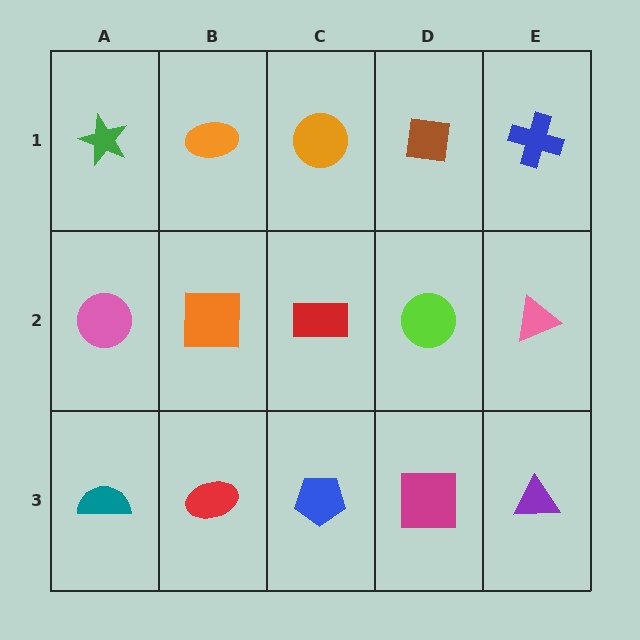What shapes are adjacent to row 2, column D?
A brown square (row 1, column D), a magenta square (row 3, column D), a red rectangle (row 2, column C), a pink triangle (row 2, column E).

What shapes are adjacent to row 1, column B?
An orange square (row 2, column B), a green star (row 1, column A), an orange circle (row 1, column C).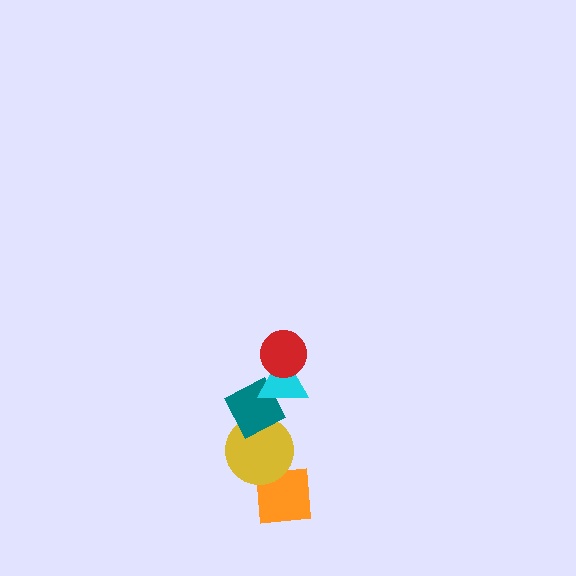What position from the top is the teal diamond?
The teal diamond is 3rd from the top.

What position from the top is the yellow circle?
The yellow circle is 4th from the top.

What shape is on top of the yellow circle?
The teal diamond is on top of the yellow circle.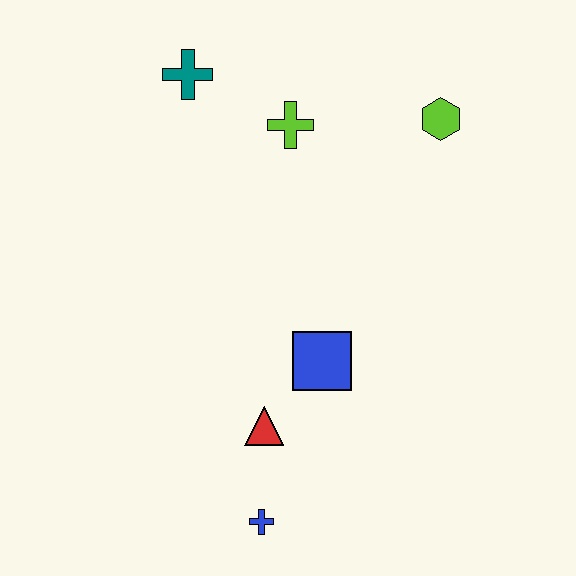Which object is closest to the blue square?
The red triangle is closest to the blue square.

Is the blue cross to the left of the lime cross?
Yes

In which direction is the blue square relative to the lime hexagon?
The blue square is below the lime hexagon.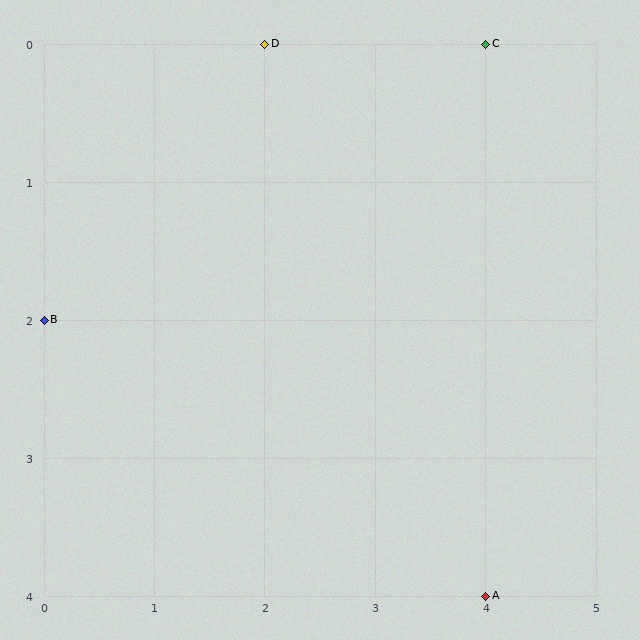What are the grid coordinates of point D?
Point D is at grid coordinates (2, 0).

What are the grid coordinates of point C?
Point C is at grid coordinates (4, 0).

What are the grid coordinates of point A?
Point A is at grid coordinates (4, 4).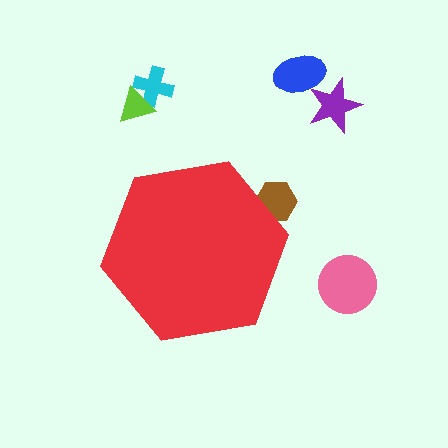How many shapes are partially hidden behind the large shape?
1 shape is partially hidden.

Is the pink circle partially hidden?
No, the pink circle is fully visible.